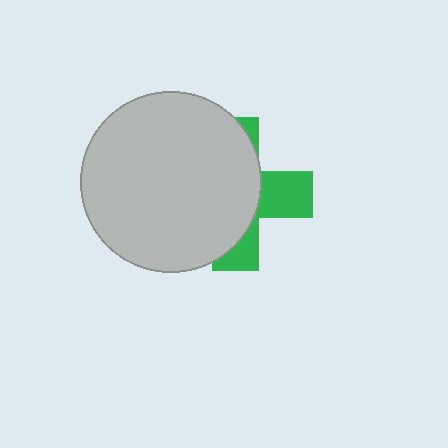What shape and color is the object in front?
The object in front is a light gray circle.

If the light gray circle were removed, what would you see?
You would see the complete green cross.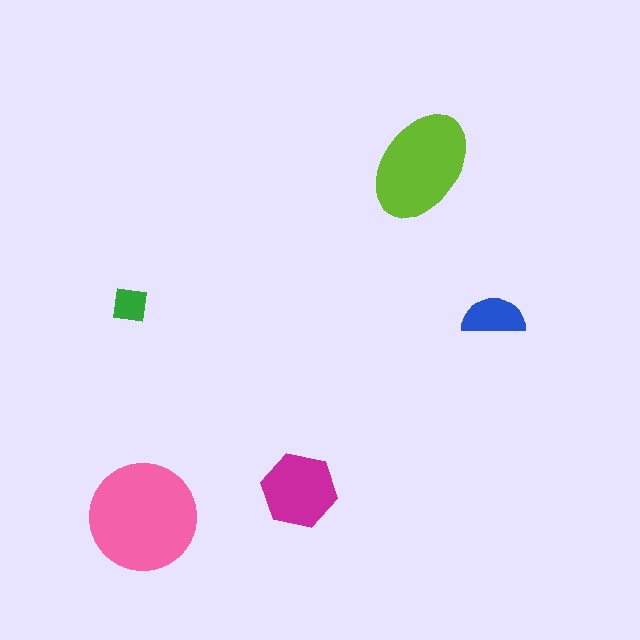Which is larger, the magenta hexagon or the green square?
The magenta hexagon.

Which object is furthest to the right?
The blue semicircle is rightmost.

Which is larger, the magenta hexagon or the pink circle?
The pink circle.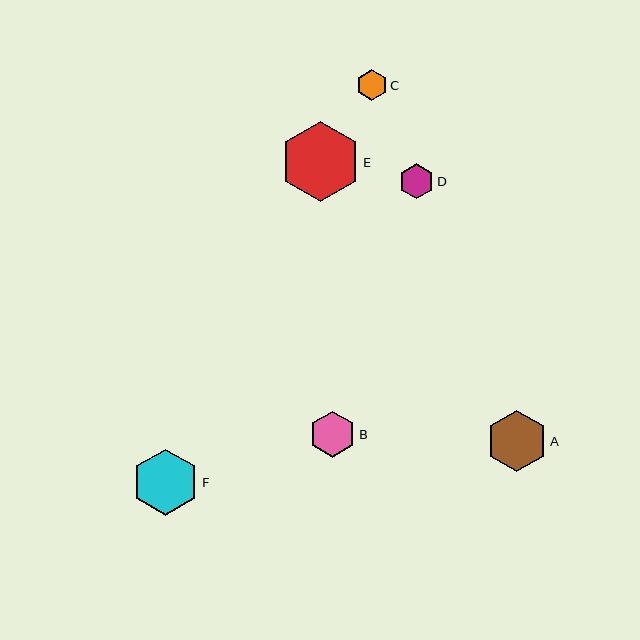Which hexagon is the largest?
Hexagon E is the largest with a size of approximately 80 pixels.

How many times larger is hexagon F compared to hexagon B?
Hexagon F is approximately 1.5 times the size of hexagon B.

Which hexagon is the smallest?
Hexagon C is the smallest with a size of approximately 31 pixels.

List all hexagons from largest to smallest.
From largest to smallest: E, F, A, B, D, C.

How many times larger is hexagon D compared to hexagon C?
Hexagon D is approximately 1.1 times the size of hexagon C.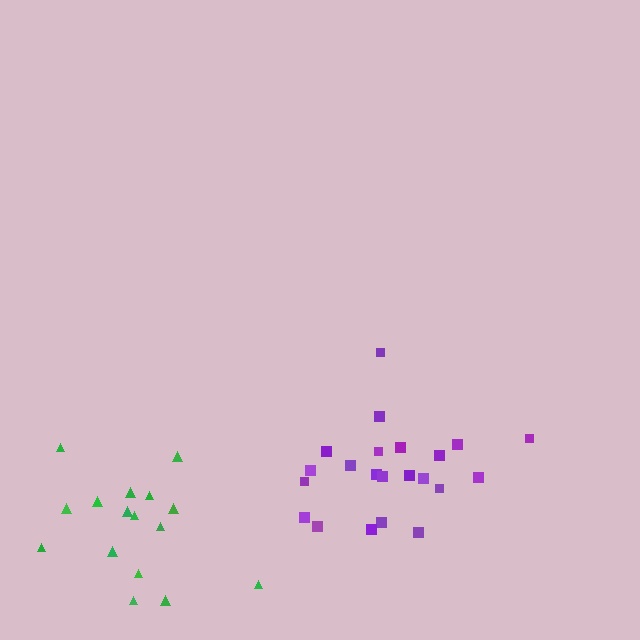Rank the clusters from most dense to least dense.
green, purple.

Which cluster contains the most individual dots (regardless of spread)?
Purple (22).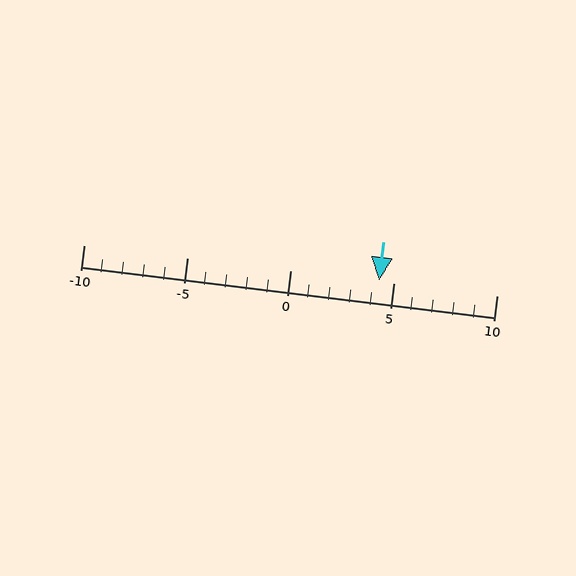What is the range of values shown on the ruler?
The ruler shows values from -10 to 10.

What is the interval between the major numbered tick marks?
The major tick marks are spaced 5 units apart.